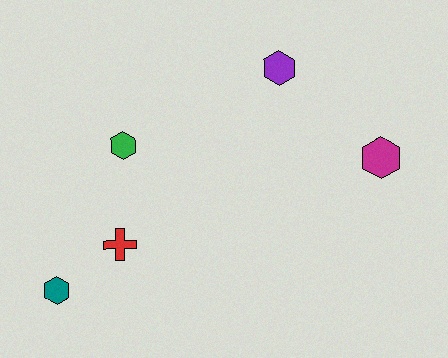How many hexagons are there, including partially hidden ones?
There are 4 hexagons.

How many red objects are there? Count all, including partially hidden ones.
There is 1 red object.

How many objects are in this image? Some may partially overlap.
There are 5 objects.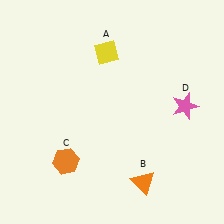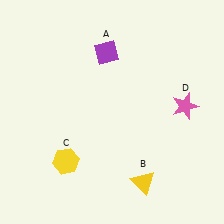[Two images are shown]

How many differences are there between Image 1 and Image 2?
There are 3 differences between the two images.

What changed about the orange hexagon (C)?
In Image 1, C is orange. In Image 2, it changed to yellow.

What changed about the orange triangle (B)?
In Image 1, B is orange. In Image 2, it changed to yellow.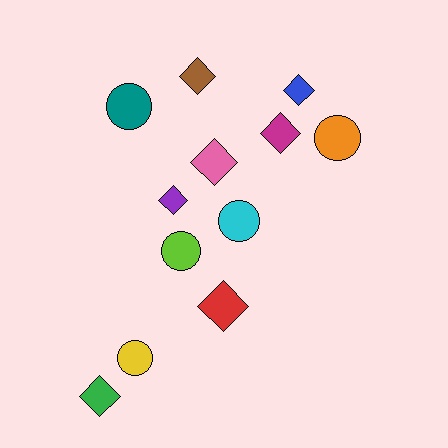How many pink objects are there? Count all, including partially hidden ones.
There is 1 pink object.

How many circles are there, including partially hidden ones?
There are 5 circles.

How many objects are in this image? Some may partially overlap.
There are 12 objects.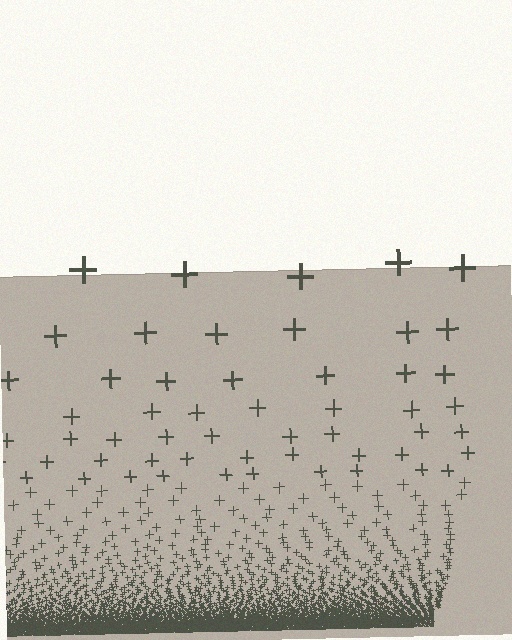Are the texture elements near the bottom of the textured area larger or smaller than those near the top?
Smaller. The gradient is inverted — elements near the bottom are smaller and denser.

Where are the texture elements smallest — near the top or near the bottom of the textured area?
Near the bottom.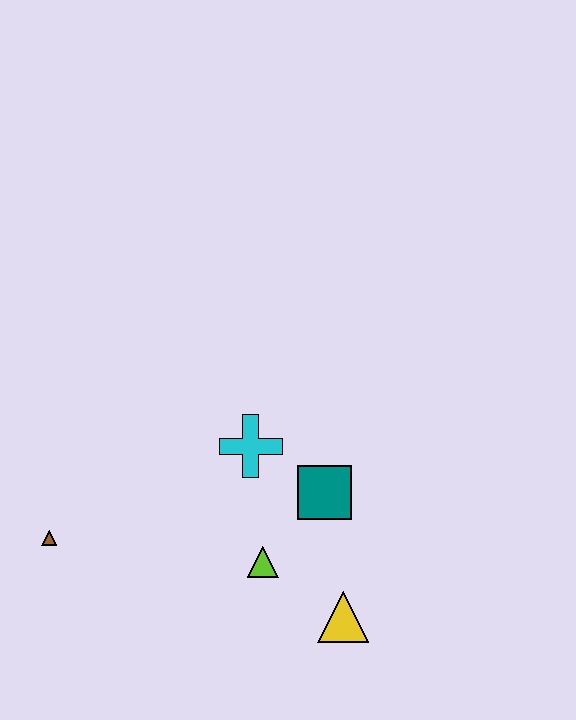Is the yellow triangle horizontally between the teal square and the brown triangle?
No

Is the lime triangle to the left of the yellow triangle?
Yes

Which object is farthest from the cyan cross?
The brown triangle is farthest from the cyan cross.